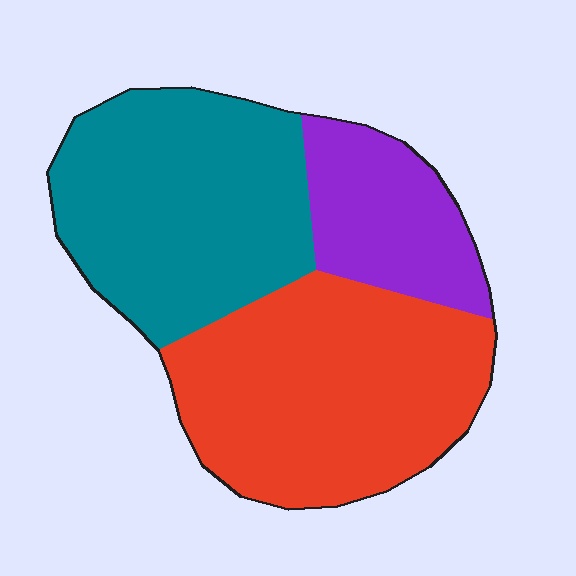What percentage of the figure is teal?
Teal takes up about two fifths (2/5) of the figure.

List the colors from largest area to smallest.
From largest to smallest: red, teal, purple.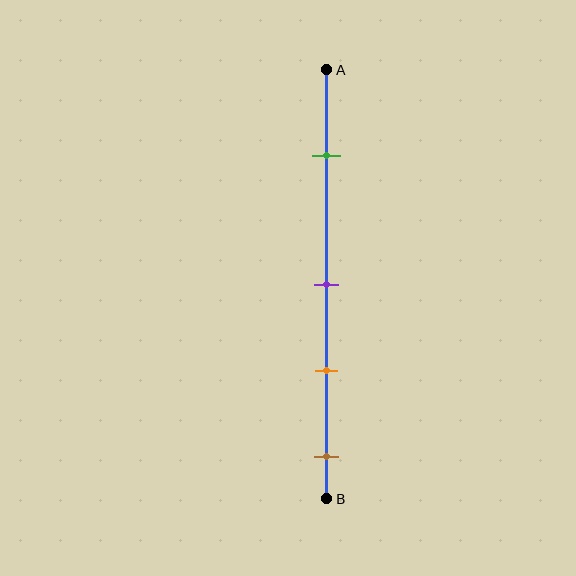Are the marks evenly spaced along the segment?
No, the marks are not evenly spaced.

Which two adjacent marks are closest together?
The purple and orange marks are the closest adjacent pair.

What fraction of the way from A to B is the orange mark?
The orange mark is approximately 70% (0.7) of the way from A to B.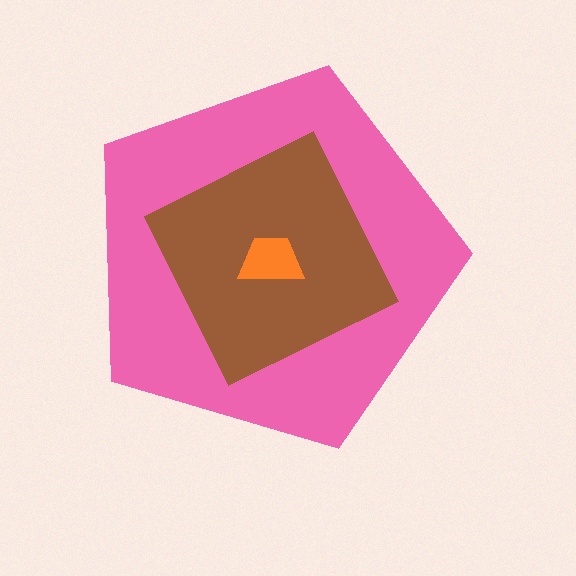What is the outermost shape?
The pink pentagon.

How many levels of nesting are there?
3.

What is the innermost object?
The orange trapezoid.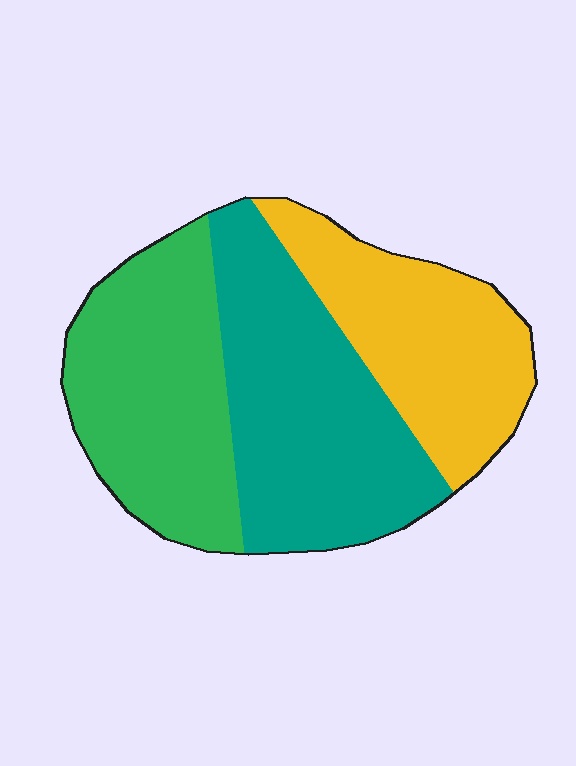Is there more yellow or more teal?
Teal.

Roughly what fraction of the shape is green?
Green covers 33% of the shape.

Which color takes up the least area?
Yellow, at roughly 30%.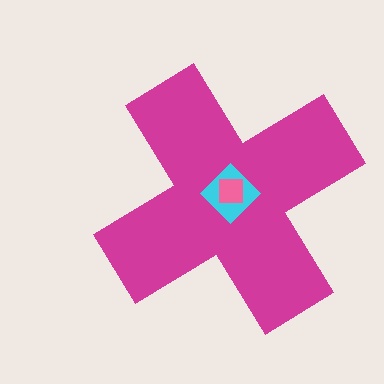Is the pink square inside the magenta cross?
Yes.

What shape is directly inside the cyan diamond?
The pink square.